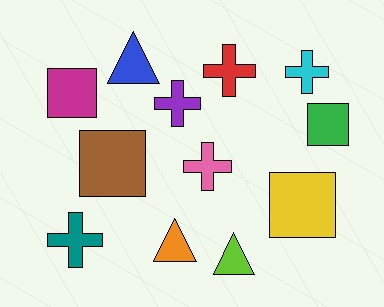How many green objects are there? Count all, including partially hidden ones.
There is 1 green object.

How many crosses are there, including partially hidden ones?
There are 5 crosses.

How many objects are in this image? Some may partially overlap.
There are 12 objects.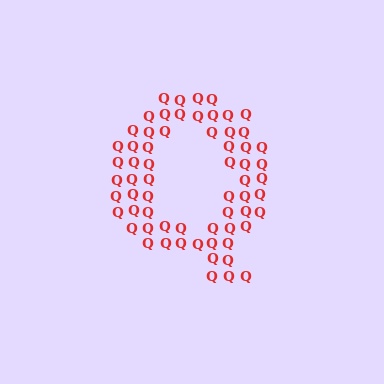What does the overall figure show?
The overall figure shows the letter Q.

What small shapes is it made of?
It is made of small letter Q's.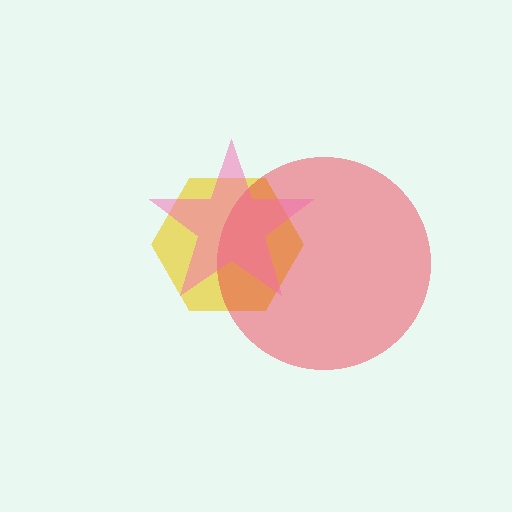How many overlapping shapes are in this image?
There are 3 overlapping shapes in the image.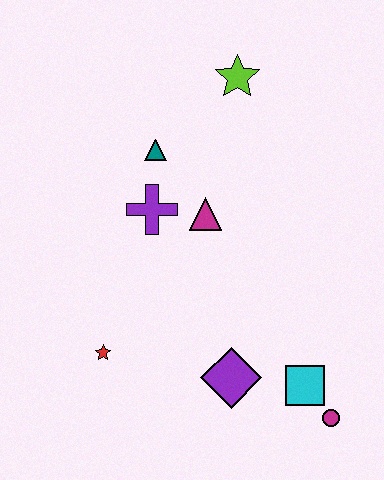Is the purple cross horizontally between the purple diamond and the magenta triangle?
No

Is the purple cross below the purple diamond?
No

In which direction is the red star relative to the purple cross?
The red star is below the purple cross.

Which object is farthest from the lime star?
The magenta circle is farthest from the lime star.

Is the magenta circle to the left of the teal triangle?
No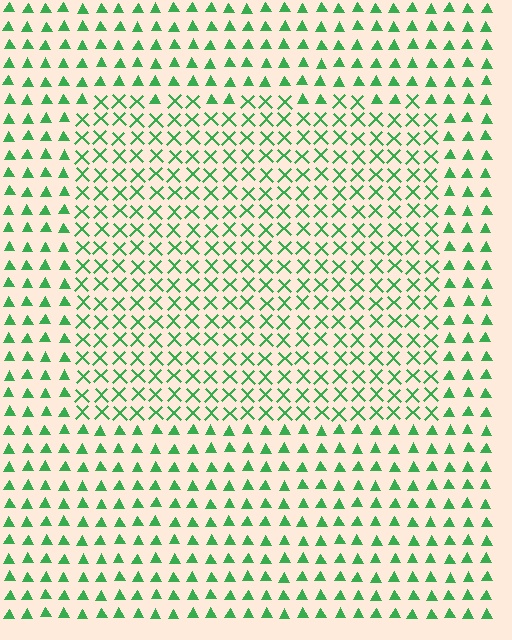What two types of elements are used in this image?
The image uses X marks inside the rectangle region and triangles outside it.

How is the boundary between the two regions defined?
The boundary is defined by a change in element shape: X marks inside vs. triangles outside. All elements share the same color and spacing.